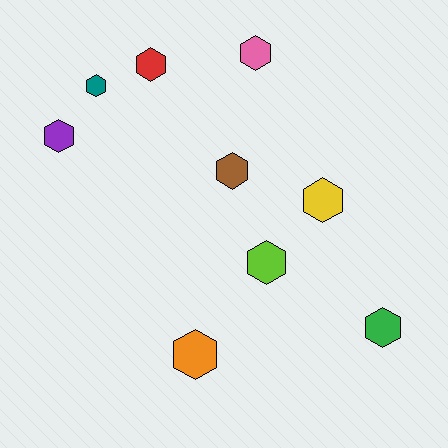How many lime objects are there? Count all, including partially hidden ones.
There is 1 lime object.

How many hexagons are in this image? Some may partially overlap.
There are 9 hexagons.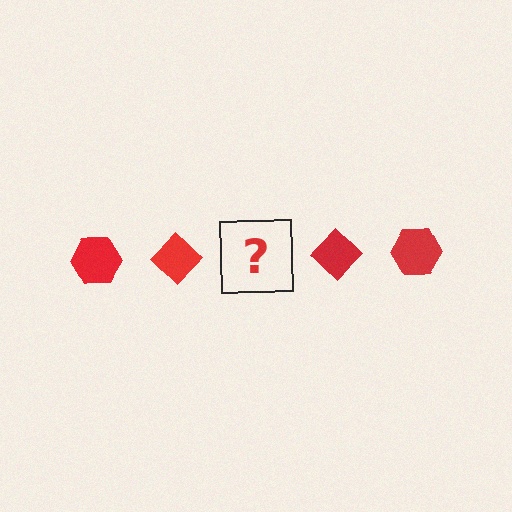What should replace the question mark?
The question mark should be replaced with a red hexagon.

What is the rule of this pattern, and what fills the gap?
The rule is that the pattern cycles through hexagon, diamond shapes in red. The gap should be filled with a red hexagon.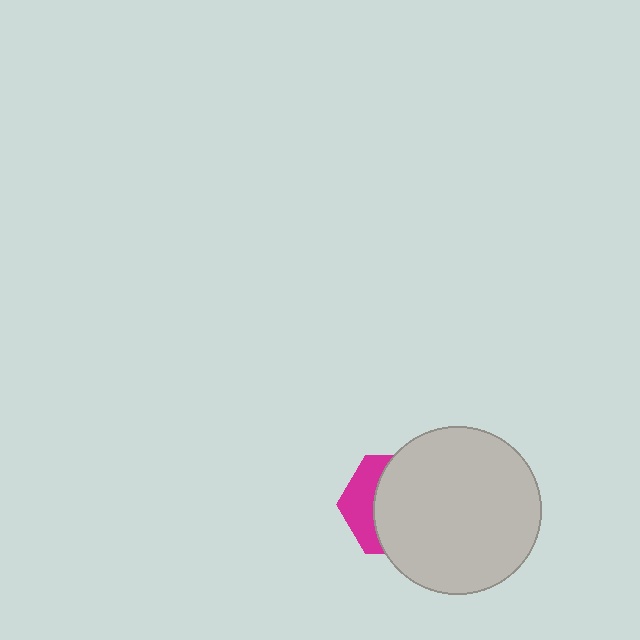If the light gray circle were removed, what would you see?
You would see the complete magenta hexagon.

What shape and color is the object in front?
The object in front is a light gray circle.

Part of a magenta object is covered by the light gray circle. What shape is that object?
It is a hexagon.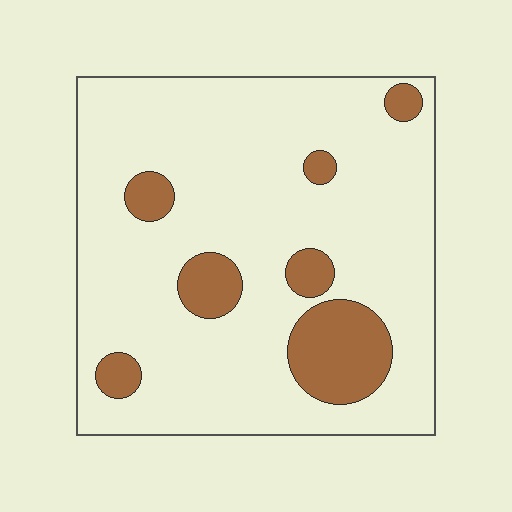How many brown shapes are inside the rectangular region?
7.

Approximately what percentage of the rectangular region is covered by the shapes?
Approximately 15%.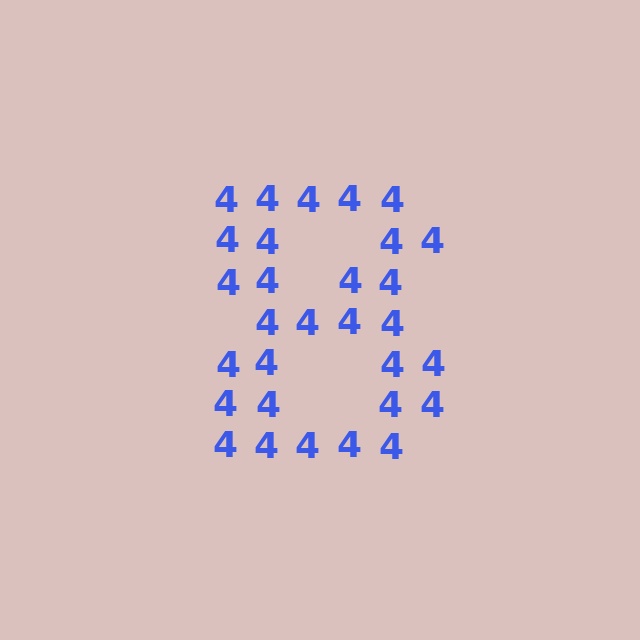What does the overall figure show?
The overall figure shows the digit 8.